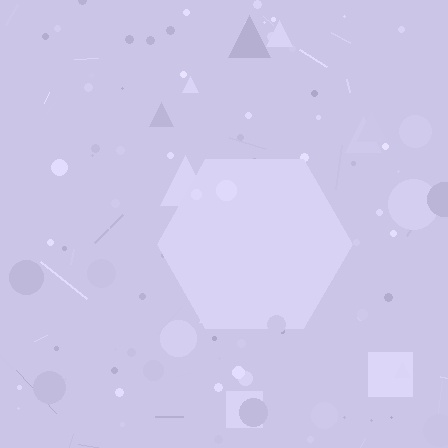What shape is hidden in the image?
A hexagon is hidden in the image.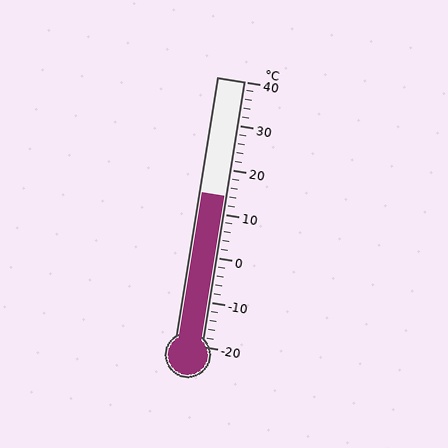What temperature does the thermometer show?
The thermometer shows approximately 14°C.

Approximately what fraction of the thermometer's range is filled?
The thermometer is filled to approximately 55% of its range.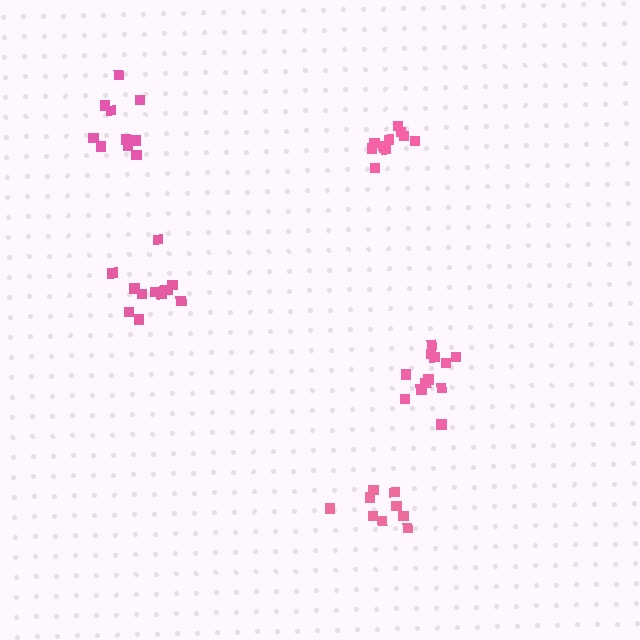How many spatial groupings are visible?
There are 5 spatial groupings.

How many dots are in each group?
Group 1: 9 dots, Group 2: 11 dots, Group 3: 10 dots, Group 4: 12 dots, Group 5: 12 dots (54 total).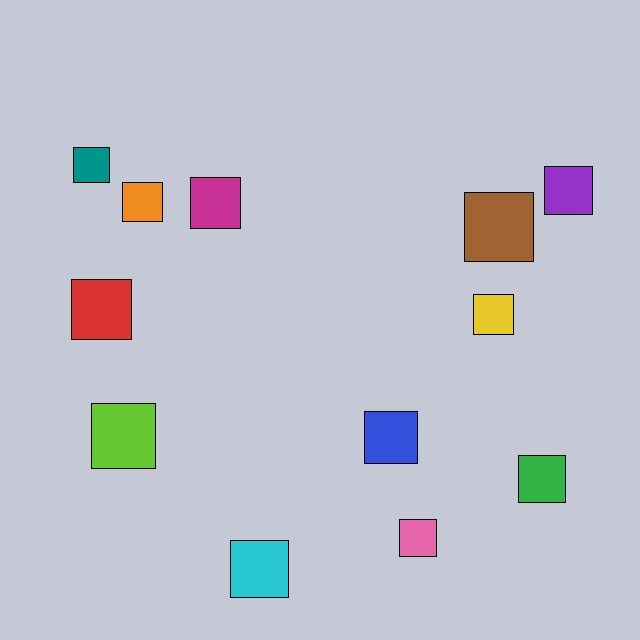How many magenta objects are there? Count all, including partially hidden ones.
There is 1 magenta object.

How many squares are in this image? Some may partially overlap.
There are 12 squares.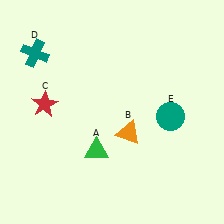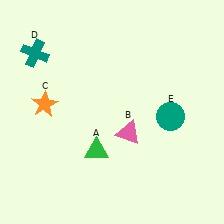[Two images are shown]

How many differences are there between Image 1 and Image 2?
There are 2 differences between the two images.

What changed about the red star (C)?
In Image 1, C is red. In Image 2, it changed to orange.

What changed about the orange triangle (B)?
In Image 1, B is orange. In Image 2, it changed to pink.